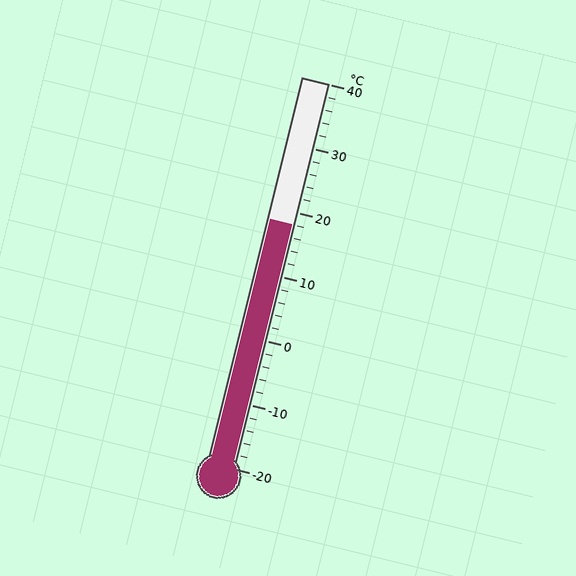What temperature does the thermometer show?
The thermometer shows approximately 18°C.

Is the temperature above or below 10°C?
The temperature is above 10°C.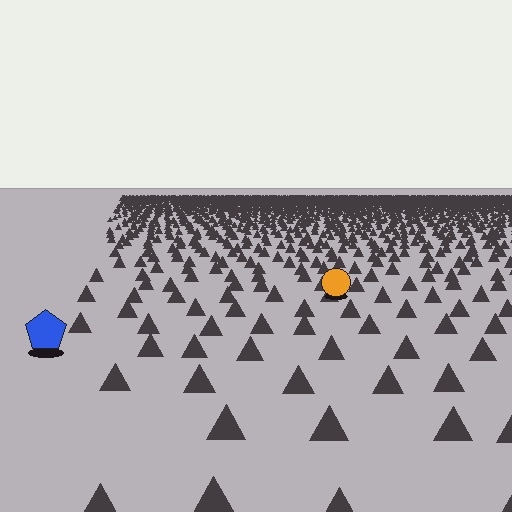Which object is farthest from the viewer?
The orange circle is farthest from the viewer. It appears smaller and the ground texture around it is denser.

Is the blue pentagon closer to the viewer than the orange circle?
Yes. The blue pentagon is closer — you can tell from the texture gradient: the ground texture is coarser near it.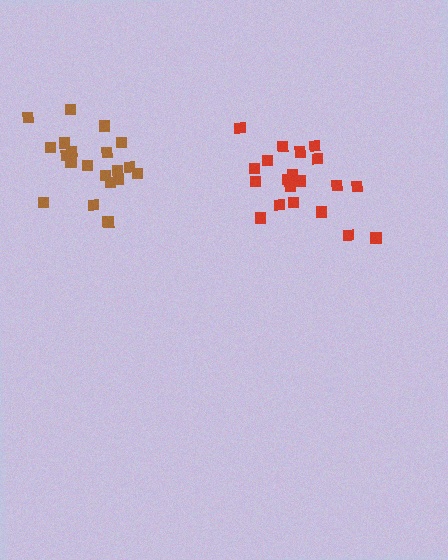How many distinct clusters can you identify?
There are 2 distinct clusters.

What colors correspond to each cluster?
The clusters are colored: red, brown.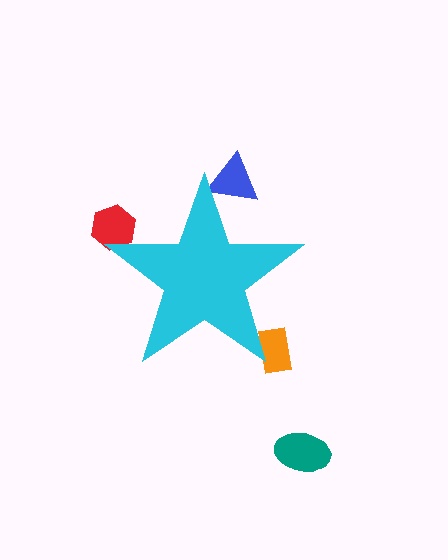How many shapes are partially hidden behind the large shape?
3 shapes are partially hidden.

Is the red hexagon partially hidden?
Yes, the red hexagon is partially hidden behind the cyan star.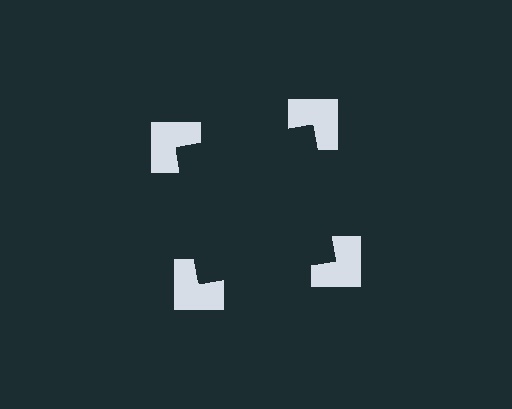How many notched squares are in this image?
There are 4 — one at each vertex of the illusory square.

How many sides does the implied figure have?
4 sides.